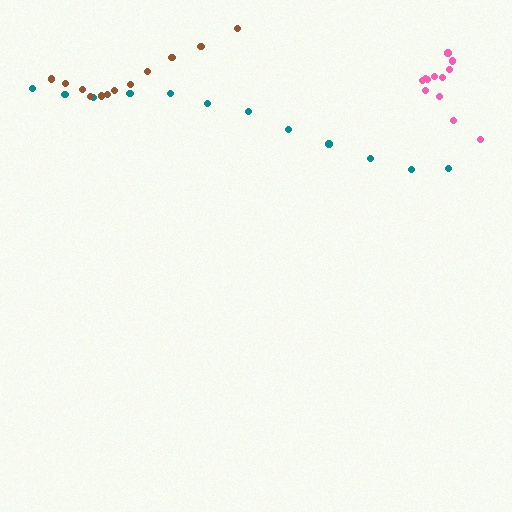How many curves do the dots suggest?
There are 3 distinct paths.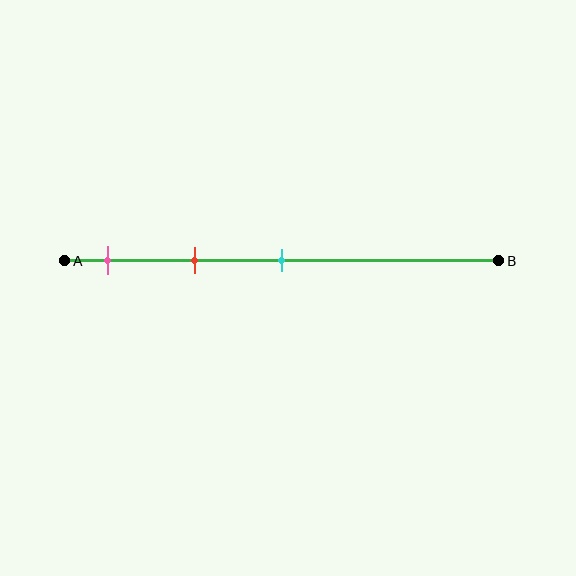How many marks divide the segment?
There are 3 marks dividing the segment.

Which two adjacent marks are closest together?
The pink and red marks are the closest adjacent pair.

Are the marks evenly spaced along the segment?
Yes, the marks are approximately evenly spaced.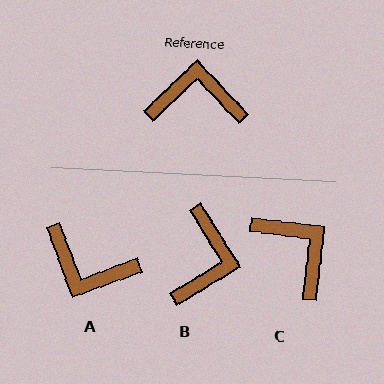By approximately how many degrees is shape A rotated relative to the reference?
Approximately 157 degrees counter-clockwise.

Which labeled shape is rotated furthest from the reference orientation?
A, about 157 degrees away.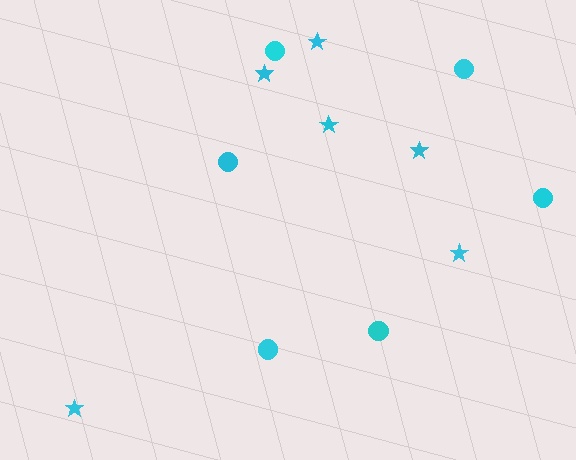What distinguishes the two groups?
There are 2 groups: one group of circles (6) and one group of stars (6).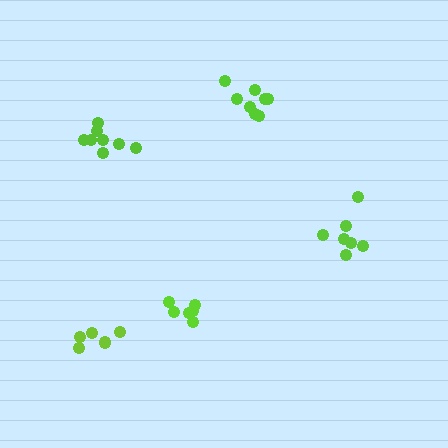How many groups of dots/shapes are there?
There are 5 groups.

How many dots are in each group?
Group 1: 6 dots, Group 2: 5 dots, Group 3: 7 dots, Group 4: 8 dots, Group 5: 8 dots (34 total).